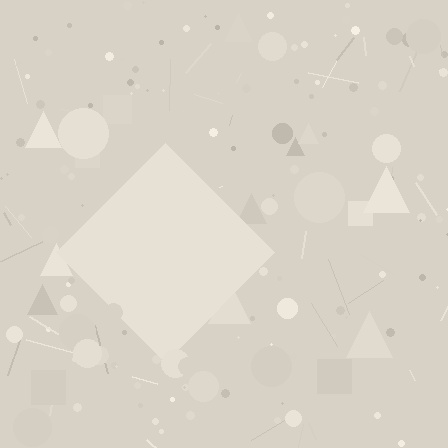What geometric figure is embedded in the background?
A diamond is embedded in the background.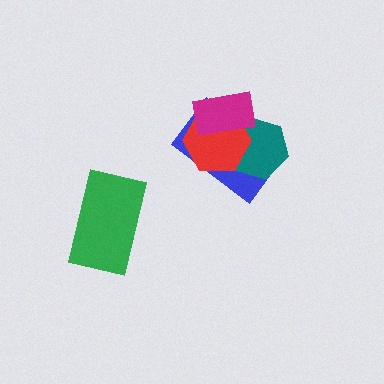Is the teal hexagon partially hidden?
Yes, it is partially covered by another shape.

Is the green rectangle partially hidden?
No, no other shape covers it.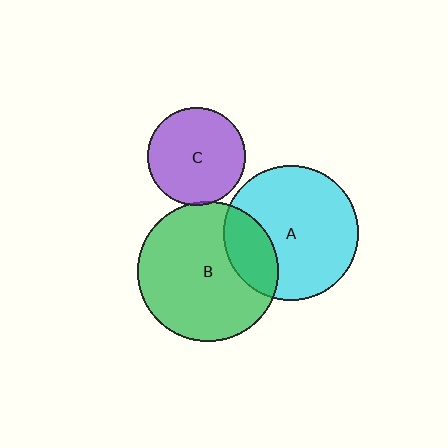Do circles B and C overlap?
Yes.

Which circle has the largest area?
Circle B (green).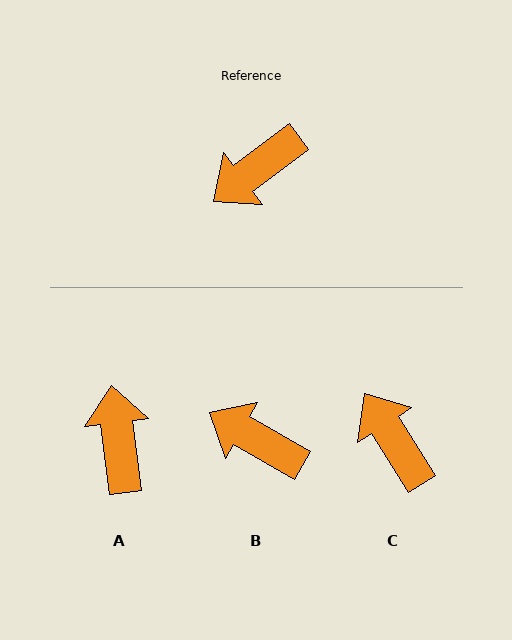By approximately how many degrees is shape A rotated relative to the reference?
Approximately 120 degrees clockwise.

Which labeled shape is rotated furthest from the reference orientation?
A, about 120 degrees away.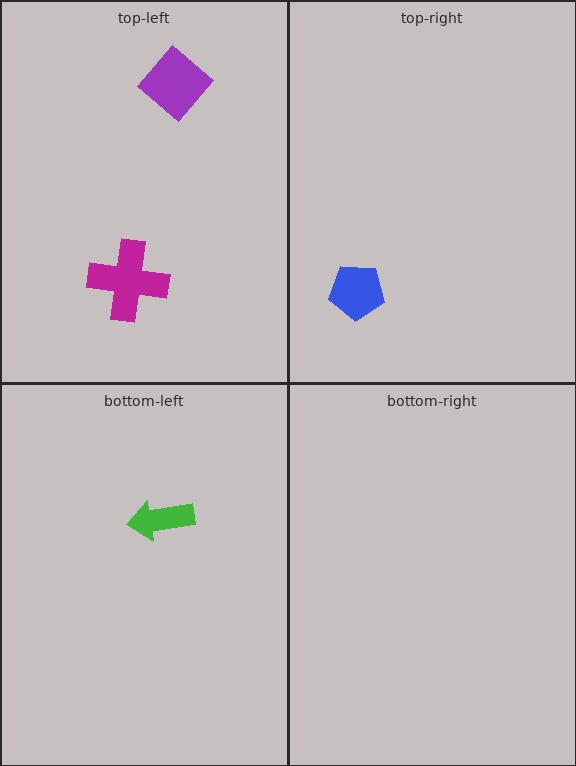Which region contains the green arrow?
The bottom-left region.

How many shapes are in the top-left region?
2.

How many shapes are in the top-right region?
1.